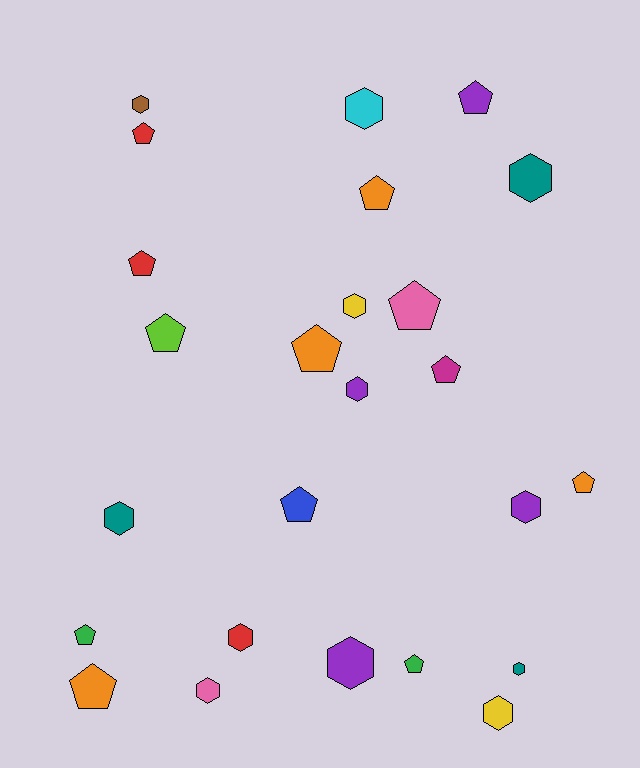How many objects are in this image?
There are 25 objects.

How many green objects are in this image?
There are 2 green objects.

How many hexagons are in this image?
There are 12 hexagons.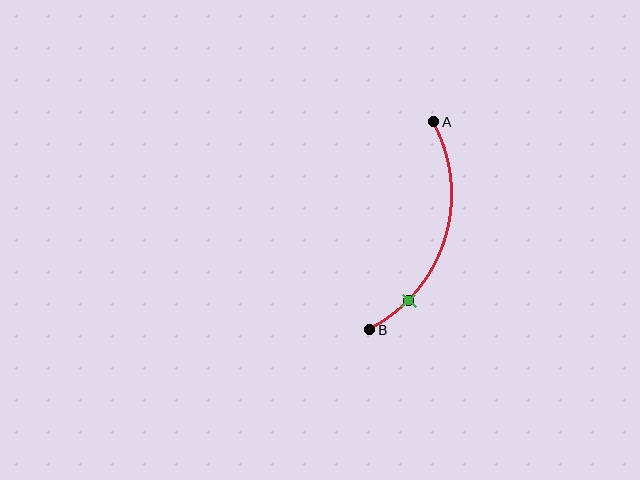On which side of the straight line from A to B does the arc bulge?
The arc bulges to the right of the straight line connecting A and B.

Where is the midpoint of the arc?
The arc midpoint is the point on the curve farthest from the straight line joining A and B. It sits to the right of that line.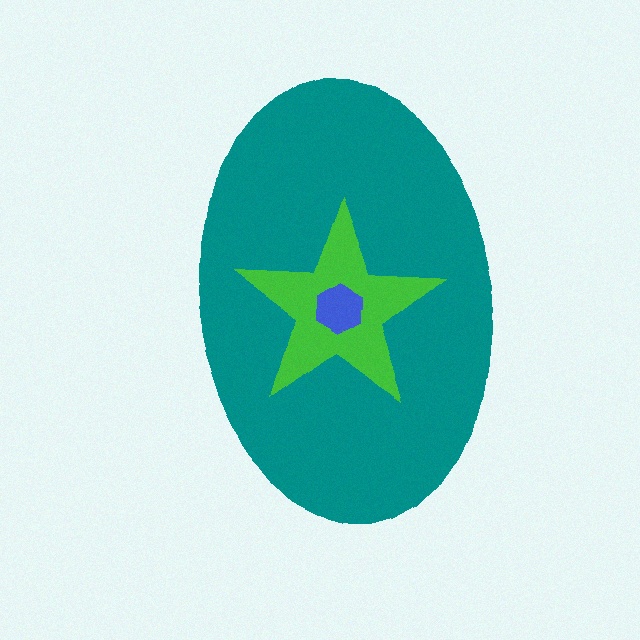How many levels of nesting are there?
3.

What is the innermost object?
The blue hexagon.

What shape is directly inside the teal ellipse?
The green star.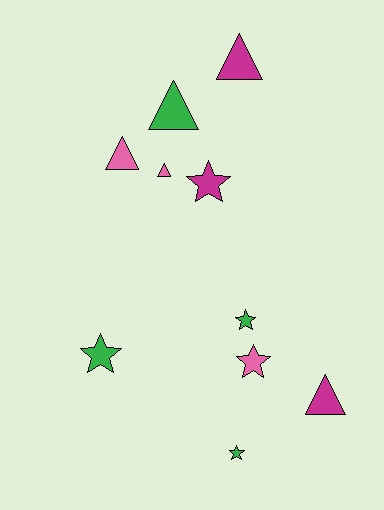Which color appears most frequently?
Green, with 4 objects.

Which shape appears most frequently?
Triangle, with 5 objects.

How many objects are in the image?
There are 10 objects.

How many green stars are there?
There are 3 green stars.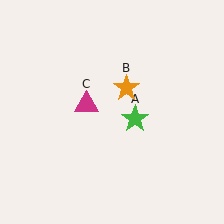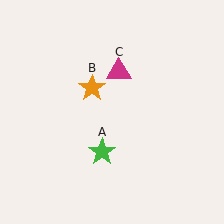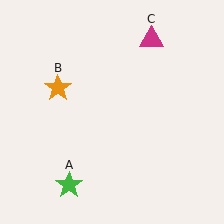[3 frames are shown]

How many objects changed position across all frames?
3 objects changed position: green star (object A), orange star (object B), magenta triangle (object C).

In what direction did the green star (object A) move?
The green star (object A) moved down and to the left.